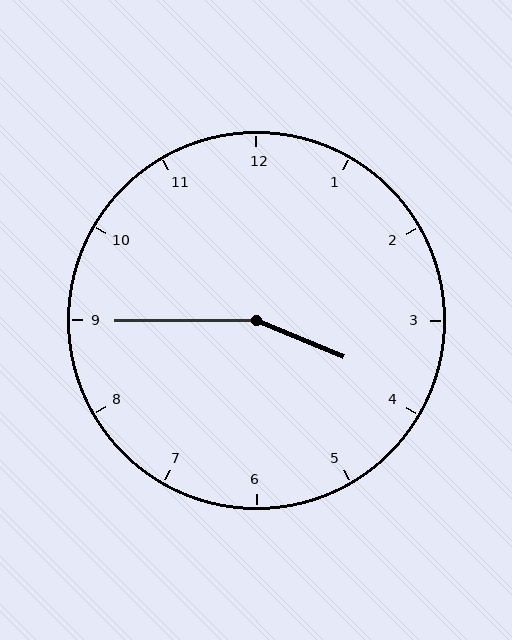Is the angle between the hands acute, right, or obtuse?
It is obtuse.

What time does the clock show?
3:45.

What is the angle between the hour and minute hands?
Approximately 158 degrees.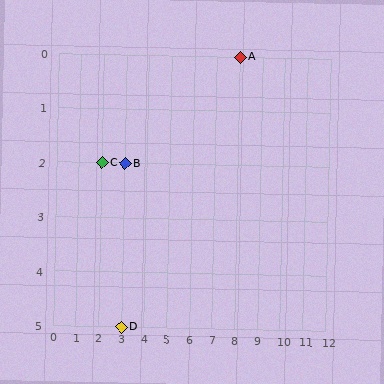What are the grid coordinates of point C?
Point C is at grid coordinates (2, 2).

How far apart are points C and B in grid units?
Points C and B are 1 column apart.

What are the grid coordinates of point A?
Point A is at grid coordinates (8, 0).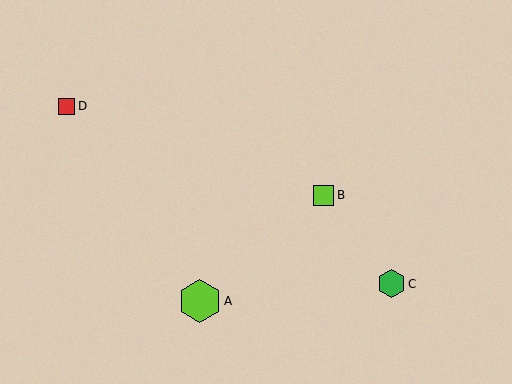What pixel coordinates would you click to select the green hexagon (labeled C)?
Click at (391, 284) to select the green hexagon C.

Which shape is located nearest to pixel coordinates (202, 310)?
The lime hexagon (labeled A) at (200, 301) is nearest to that location.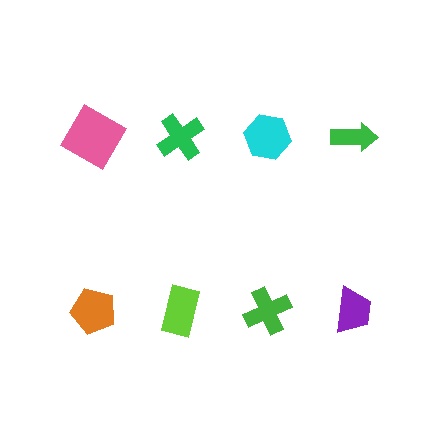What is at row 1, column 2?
A green cross.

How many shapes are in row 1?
4 shapes.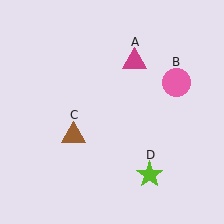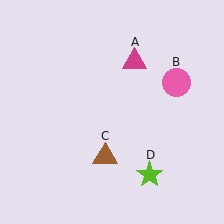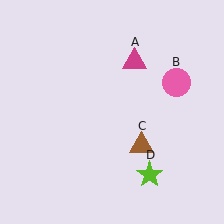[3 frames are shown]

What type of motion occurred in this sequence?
The brown triangle (object C) rotated counterclockwise around the center of the scene.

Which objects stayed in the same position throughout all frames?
Magenta triangle (object A) and pink circle (object B) and lime star (object D) remained stationary.